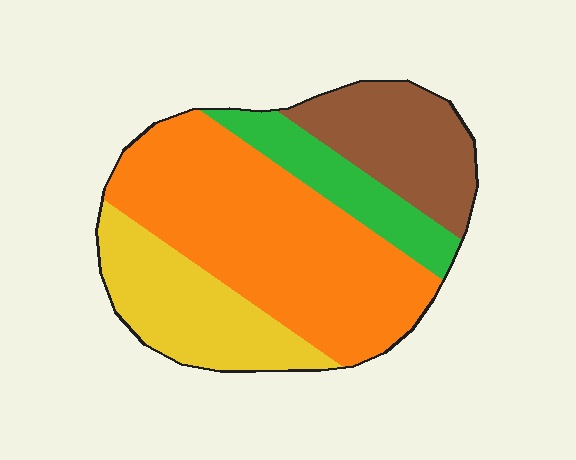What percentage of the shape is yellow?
Yellow covers roughly 20% of the shape.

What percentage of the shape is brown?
Brown takes up about one fifth (1/5) of the shape.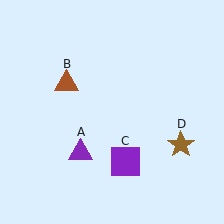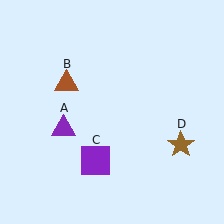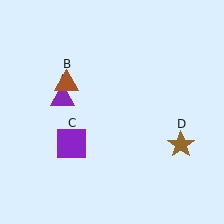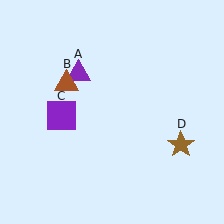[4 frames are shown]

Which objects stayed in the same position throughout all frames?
Brown triangle (object B) and brown star (object D) remained stationary.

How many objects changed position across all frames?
2 objects changed position: purple triangle (object A), purple square (object C).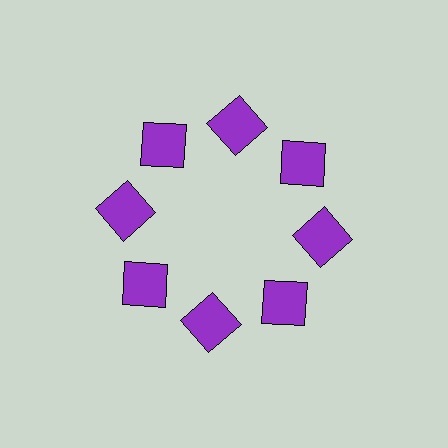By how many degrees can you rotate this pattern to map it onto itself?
The pattern maps onto itself every 45 degrees of rotation.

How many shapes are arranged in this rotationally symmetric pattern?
There are 8 shapes, arranged in 8 groups of 1.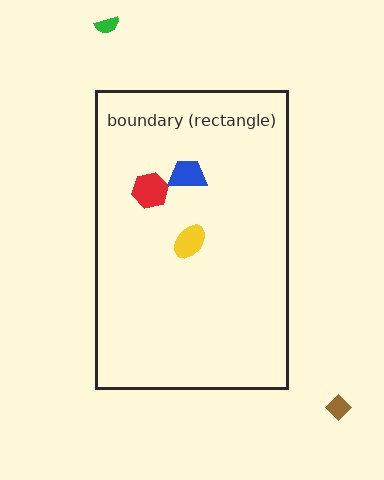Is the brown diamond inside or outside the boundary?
Outside.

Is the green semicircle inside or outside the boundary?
Outside.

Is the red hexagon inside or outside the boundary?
Inside.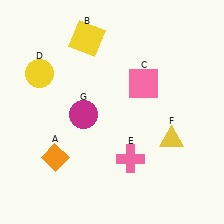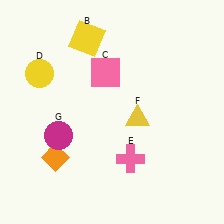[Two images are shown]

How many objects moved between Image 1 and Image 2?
3 objects moved between the two images.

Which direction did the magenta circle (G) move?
The magenta circle (G) moved left.